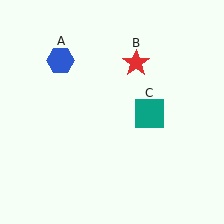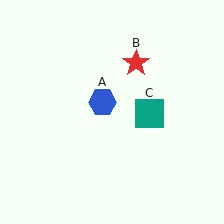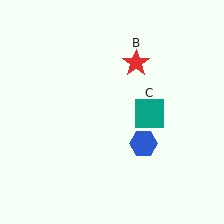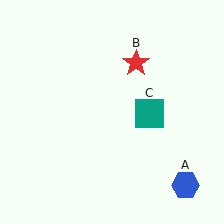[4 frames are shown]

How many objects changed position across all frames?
1 object changed position: blue hexagon (object A).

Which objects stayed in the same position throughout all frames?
Red star (object B) and teal square (object C) remained stationary.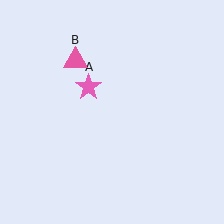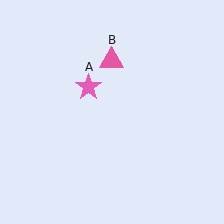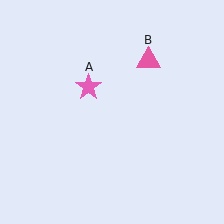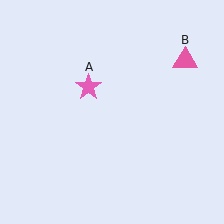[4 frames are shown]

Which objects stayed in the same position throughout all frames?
Pink star (object A) remained stationary.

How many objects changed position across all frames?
1 object changed position: pink triangle (object B).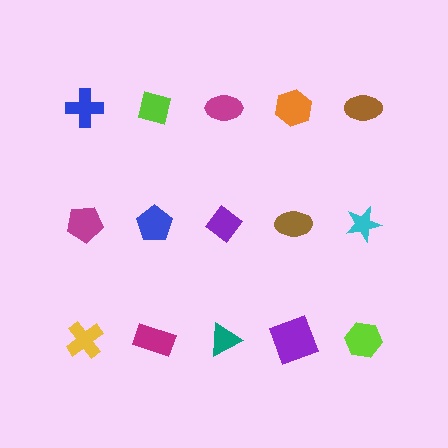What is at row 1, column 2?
A lime square.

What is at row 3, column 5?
A lime hexagon.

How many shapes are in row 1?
5 shapes.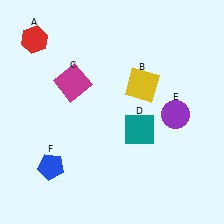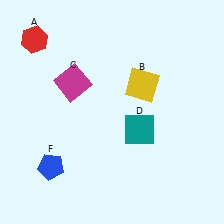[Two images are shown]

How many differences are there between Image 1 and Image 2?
There is 1 difference between the two images.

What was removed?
The purple circle (E) was removed in Image 2.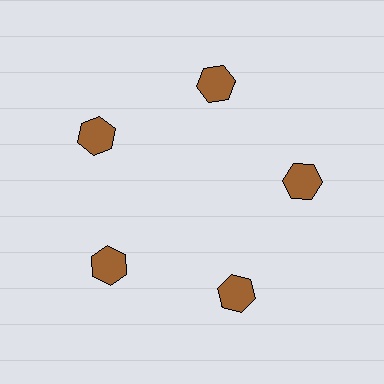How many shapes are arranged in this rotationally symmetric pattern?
There are 10 shapes, arranged in 5 groups of 2.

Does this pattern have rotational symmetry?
Yes, this pattern has 5-fold rotational symmetry. It looks the same after rotating 72 degrees around the center.